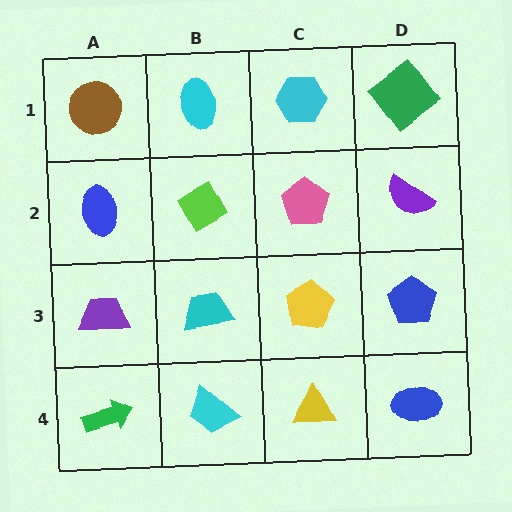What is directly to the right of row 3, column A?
A cyan trapezoid.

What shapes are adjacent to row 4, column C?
A yellow pentagon (row 3, column C), a cyan trapezoid (row 4, column B), a blue ellipse (row 4, column D).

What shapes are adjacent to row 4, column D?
A blue pentagon (row 3, column D), a yellow triangle (row 4, column C).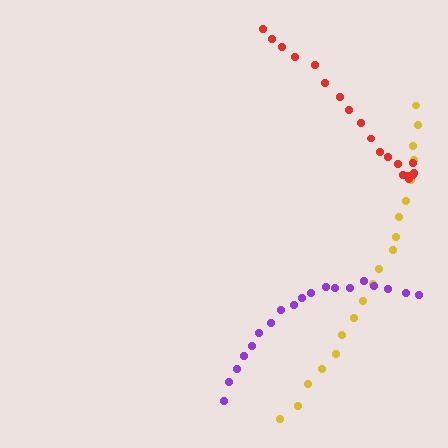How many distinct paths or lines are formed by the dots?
There are 3 distinct paths.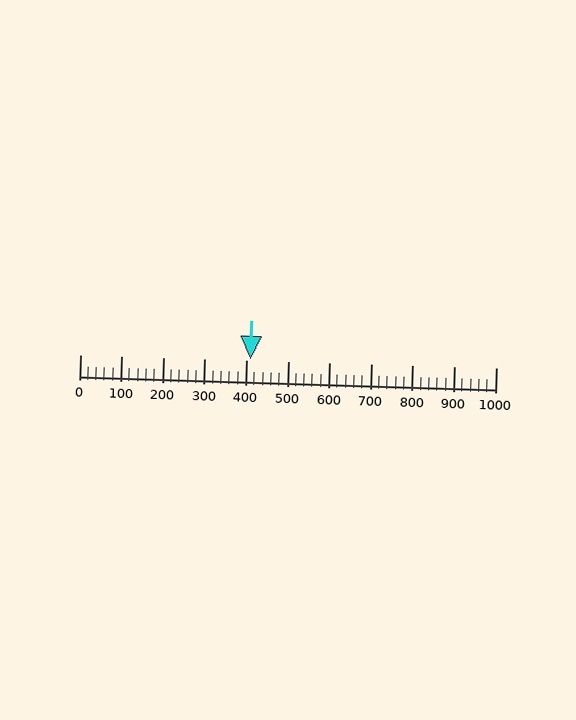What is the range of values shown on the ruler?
The ruler shows values from 0 to 1000.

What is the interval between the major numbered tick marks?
The major tick marks are spaced 100 units apart.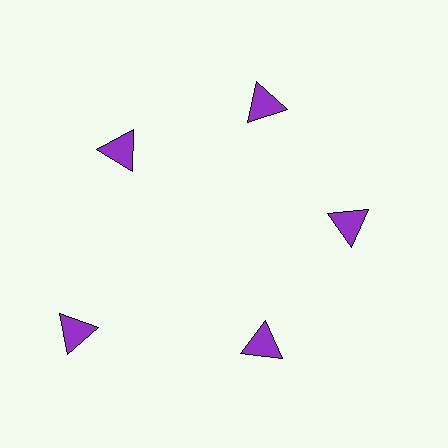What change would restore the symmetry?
The symmetry would be restored by moving it inward, back onto the ring so that all 5 triangles sit at equal angles and equal distance from the center.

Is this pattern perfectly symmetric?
No. The 5 purple triangles are arranged in a ring, but one element near the 8 o'clock position is pushed outward from the center, breaking the 5-fold rotational symmetry.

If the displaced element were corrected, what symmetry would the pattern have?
It would have 5-fold rotational symmetry — the pattern would map onto itself every 72 degrees.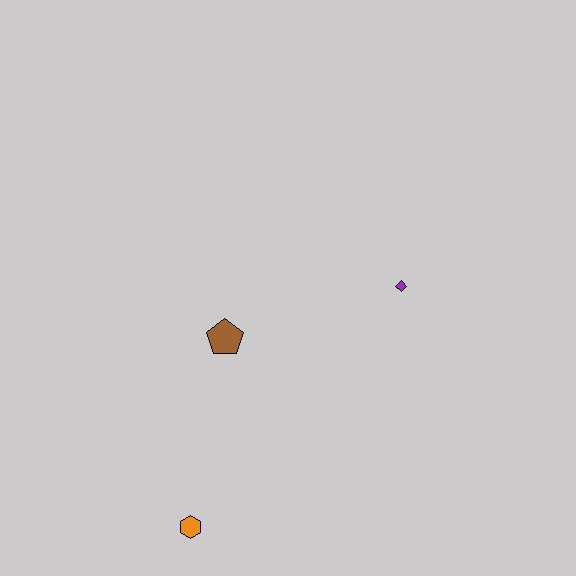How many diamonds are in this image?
There is 1 diamond.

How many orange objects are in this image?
There is 1 orange object.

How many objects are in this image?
There are 3 objects.